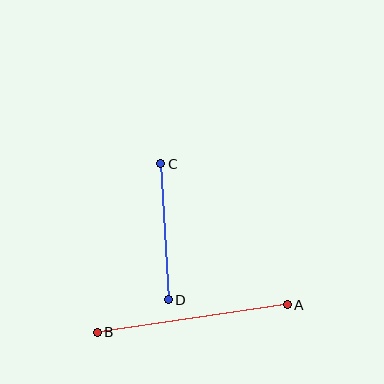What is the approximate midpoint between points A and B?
The midpoint is at approximately (192, 319) pixels.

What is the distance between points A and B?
The distance is approximately 192 pixels.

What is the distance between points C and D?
The distance is approximately 136 pixels.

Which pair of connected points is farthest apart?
Points A and B are farthest apart.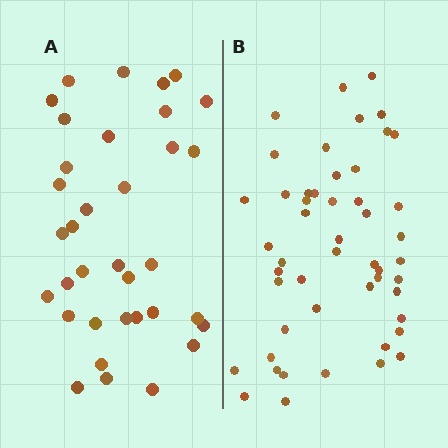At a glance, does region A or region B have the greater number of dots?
Region B (the right region) has more dots.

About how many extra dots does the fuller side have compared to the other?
Region B has approximately 15 more dots than region A.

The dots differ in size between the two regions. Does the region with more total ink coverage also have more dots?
No. Region A has more total ink coverage because its dots are larger, but region B actually contains more individual dots. Total area can be misleading — the number of items is what matters here.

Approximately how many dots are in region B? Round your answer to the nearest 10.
About 50 dots.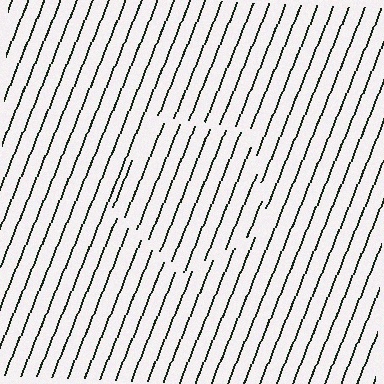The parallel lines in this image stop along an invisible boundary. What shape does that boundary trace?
An illusory pentagon. The interior of the shape contains the same grating, shifted by half a period — the contour is defined by the phase discontinuity where line-ends from the inner and outer gratings abut.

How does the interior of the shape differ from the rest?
The interior of the shape contains the same grating, shifted by half a period — the contour is defined by the phase discontinuity where line-ends from the inner and outer gratings abut.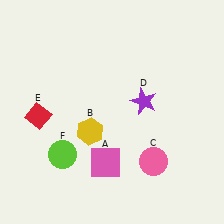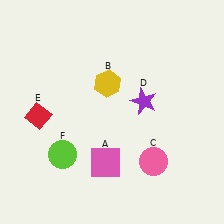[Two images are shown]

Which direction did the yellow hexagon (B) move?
The yellow hexagon (B) moved up.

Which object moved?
The yellow hexagon (B) moved up.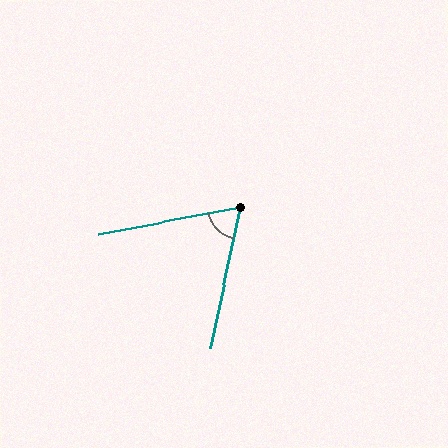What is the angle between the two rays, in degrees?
Approximately 68 degrees.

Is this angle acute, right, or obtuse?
It is acute.